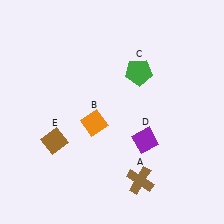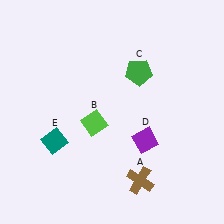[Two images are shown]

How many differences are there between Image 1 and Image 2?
There are 2 differences between the two images.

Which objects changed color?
B changed from orange to lime. E changed from brown to teal.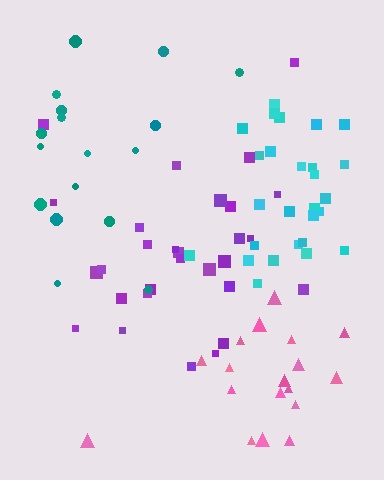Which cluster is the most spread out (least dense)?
Teal.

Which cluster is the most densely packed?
Cyan.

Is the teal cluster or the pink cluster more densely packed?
Pink.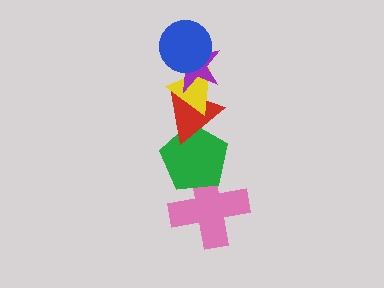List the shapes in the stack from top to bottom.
From top to bottom: the blue circle, the purple star, the yellow triangle, the red triangle, the green pentagon, the pink cross.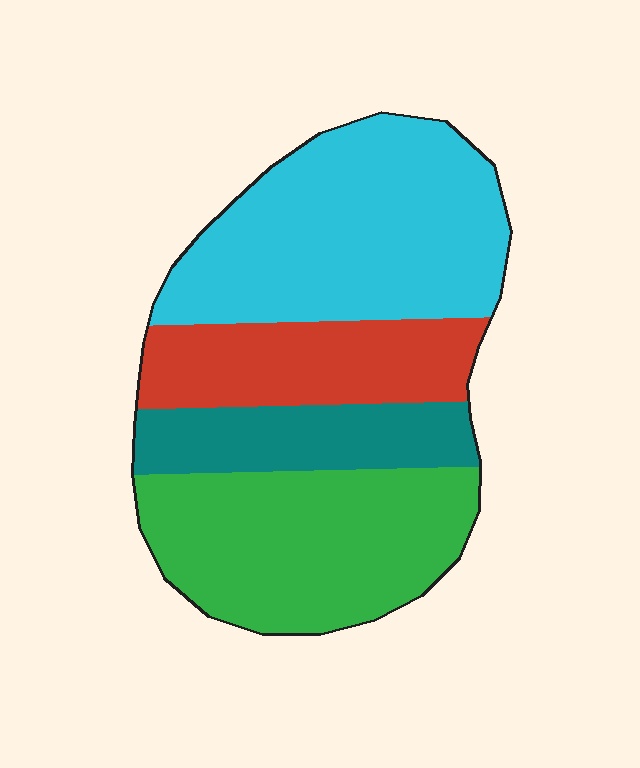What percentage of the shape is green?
Green takes up between a sixth and a third of the shape.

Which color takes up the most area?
Cyan, at roughly 35%.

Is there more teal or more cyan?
Cyan.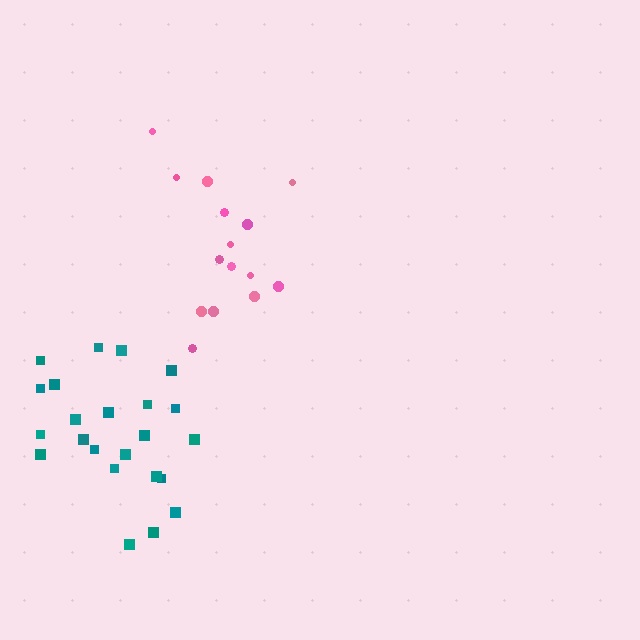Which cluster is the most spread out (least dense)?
Pink.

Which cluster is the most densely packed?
Teal.